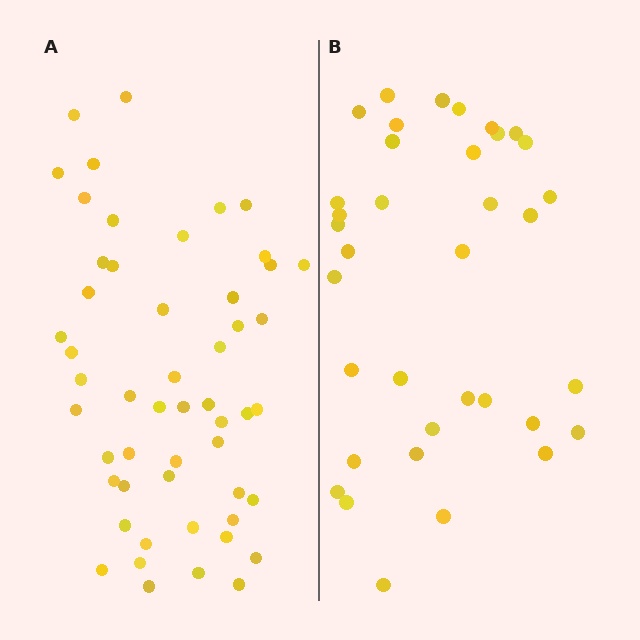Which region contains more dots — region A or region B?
Region A (the left region) has more dots.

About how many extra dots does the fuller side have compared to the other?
Region A has approximately 15 more dots than region B.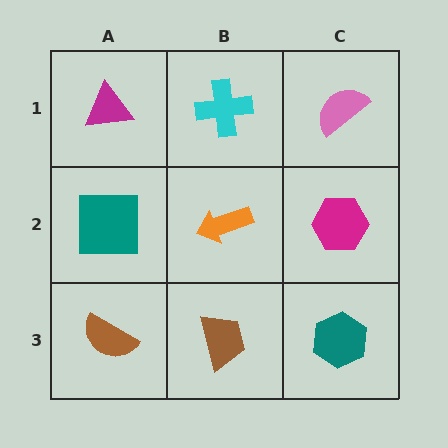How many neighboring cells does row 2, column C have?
3.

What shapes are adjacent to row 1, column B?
An orange arrow (row 2, column B), a magenta triangle (row 1, column A), a pink semicircle (row 1, column C).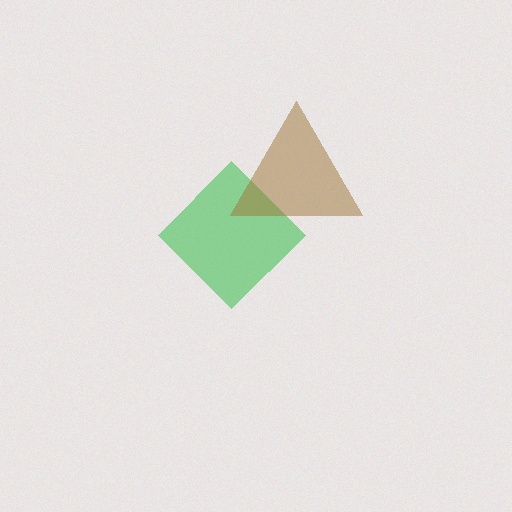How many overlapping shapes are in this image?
There are 2 overlapping shapes in the image.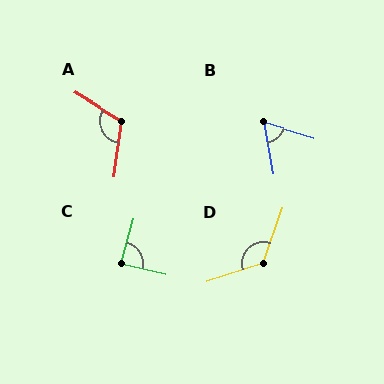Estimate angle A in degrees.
Approximately 113 degrees.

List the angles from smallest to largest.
B (63°), C (88°), A (113°), D (127°).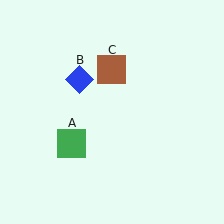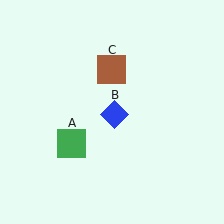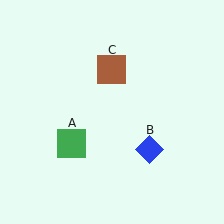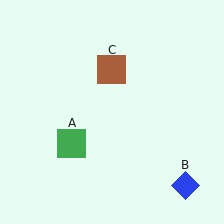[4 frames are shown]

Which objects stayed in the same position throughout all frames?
Green square (object A) and brown square (object C) remained stationary.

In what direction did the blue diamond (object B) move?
The blue diamond (object B) moved down and to the right.